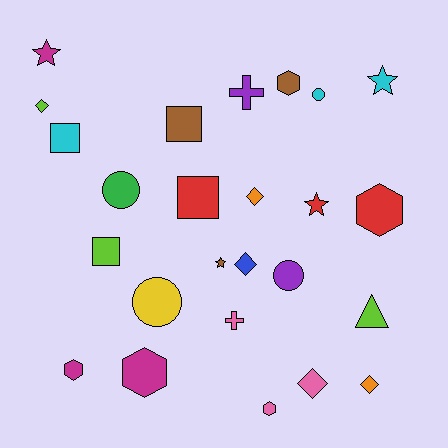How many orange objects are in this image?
There are 2 orange objects.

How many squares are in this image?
There are 4 squares.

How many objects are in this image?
There are 25 objects.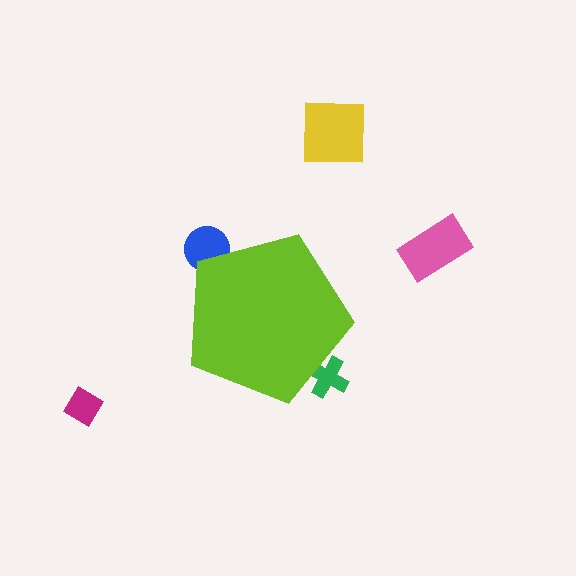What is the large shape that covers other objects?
A lime pentagon.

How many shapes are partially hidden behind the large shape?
2 shapes are partially hidden.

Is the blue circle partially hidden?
Yes, the blue circle is partially hidden behind the lime pentagon.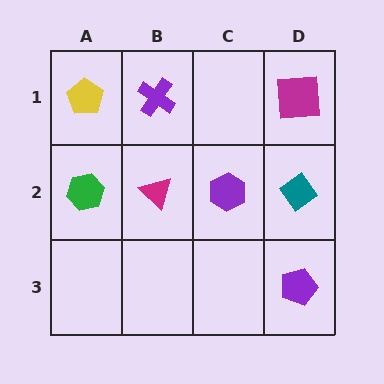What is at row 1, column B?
A purple cross.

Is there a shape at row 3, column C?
No, that cell is empty.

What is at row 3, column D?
A purple pentagon.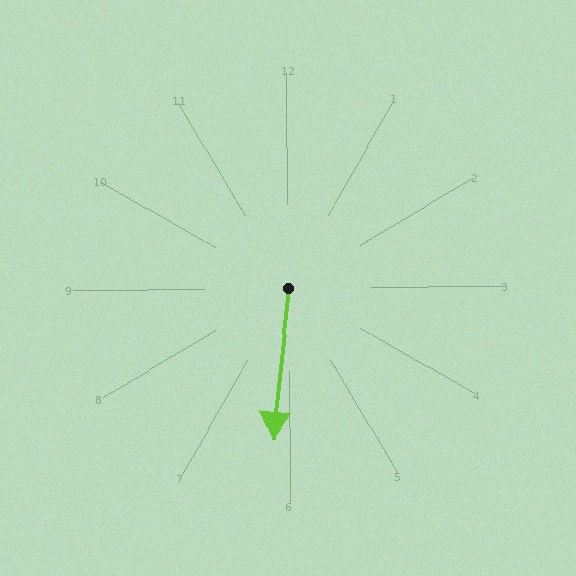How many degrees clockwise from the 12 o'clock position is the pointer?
Approximately 186 degrees.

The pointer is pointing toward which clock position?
Roughly 6 o'clock.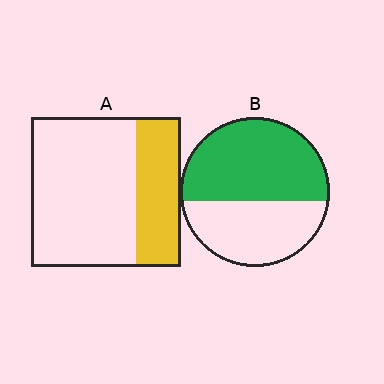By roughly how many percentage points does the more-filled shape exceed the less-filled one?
By roughly 30 percentage points (B over A).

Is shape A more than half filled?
No.